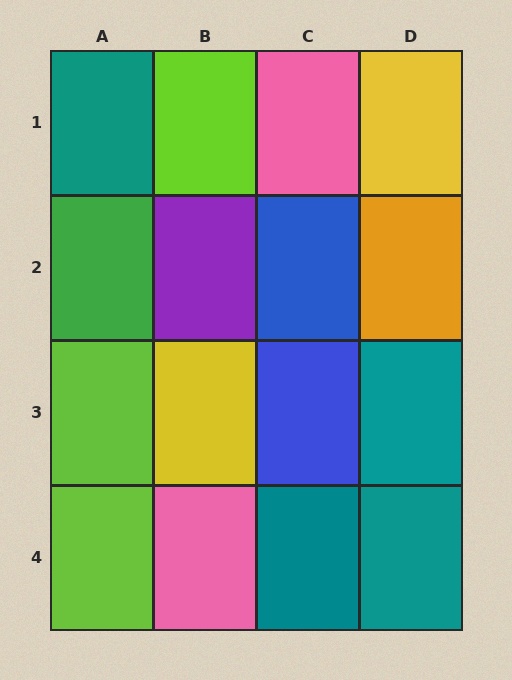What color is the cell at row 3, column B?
Yellow.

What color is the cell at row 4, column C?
Teal.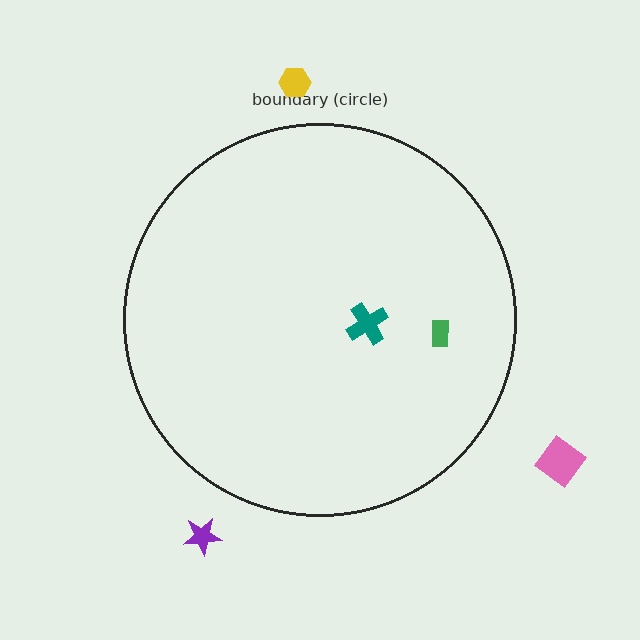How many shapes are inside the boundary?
2 inside, 3 outside.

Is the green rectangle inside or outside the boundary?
Inside.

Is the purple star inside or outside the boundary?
Outside.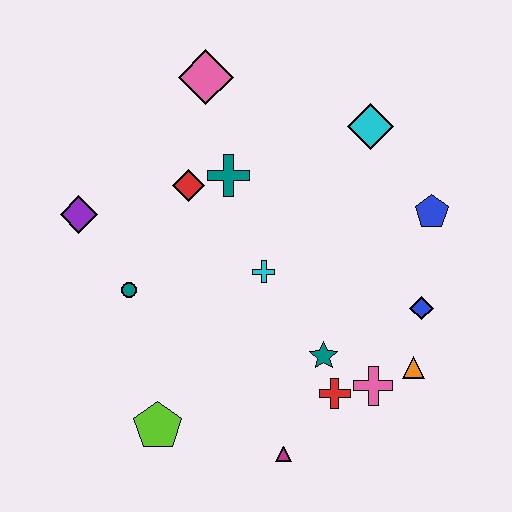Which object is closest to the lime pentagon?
The magenta triangle is closest to the lime pentagon.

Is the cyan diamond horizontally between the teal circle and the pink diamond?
No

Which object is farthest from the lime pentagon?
The cyan diamond is farthest from the lime pentagon.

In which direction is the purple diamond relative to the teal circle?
The purple diamond is above the teal circle.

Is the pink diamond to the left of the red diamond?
No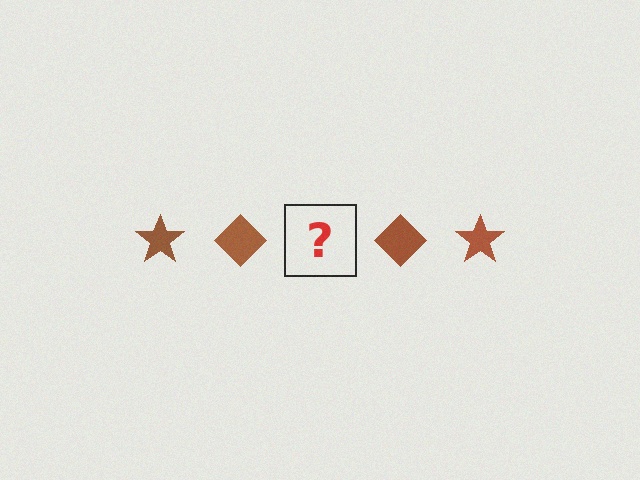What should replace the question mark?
The question mark should be replaced with a brown star.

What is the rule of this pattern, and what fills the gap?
The rule is that the pattern cycles through star, diamond shapes in brown. The gap should be filled with a brown star.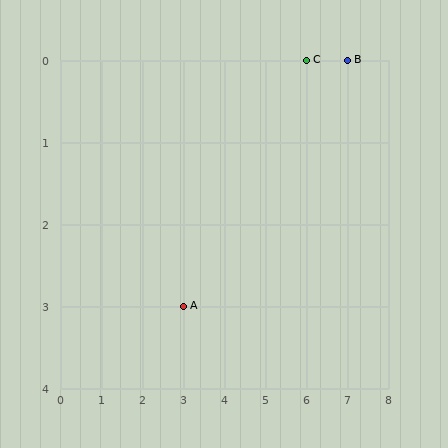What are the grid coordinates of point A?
Point A is at grid coordinates (3, 3).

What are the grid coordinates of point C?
Point C is at grid coordinates (6, 0).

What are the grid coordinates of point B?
Point B is at grid coordinates (7, 0).